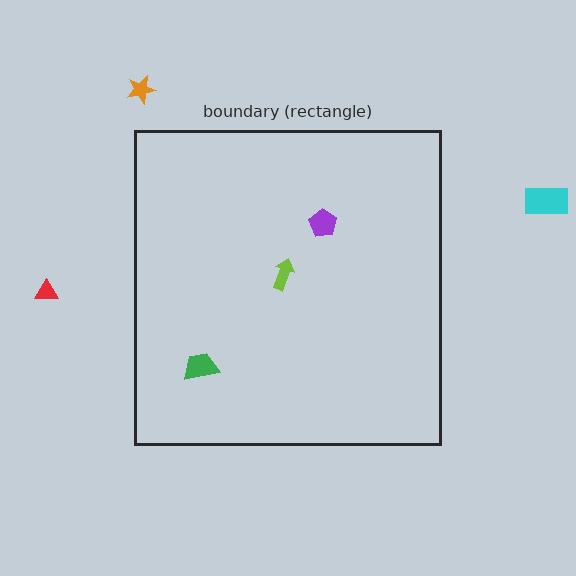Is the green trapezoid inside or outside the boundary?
Inside.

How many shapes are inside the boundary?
3 inside, 3 outside.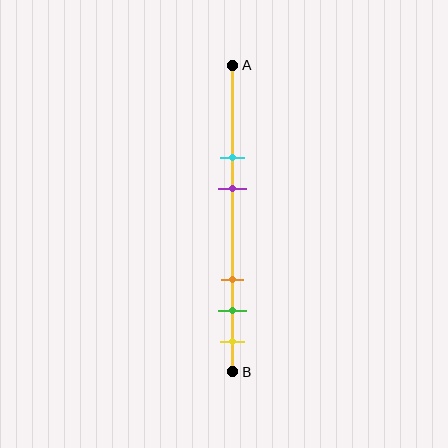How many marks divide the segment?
There are 5 marks dividing the segment.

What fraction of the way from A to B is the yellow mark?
The yellow mark is approximately 90% (0.9) of the way from A to B.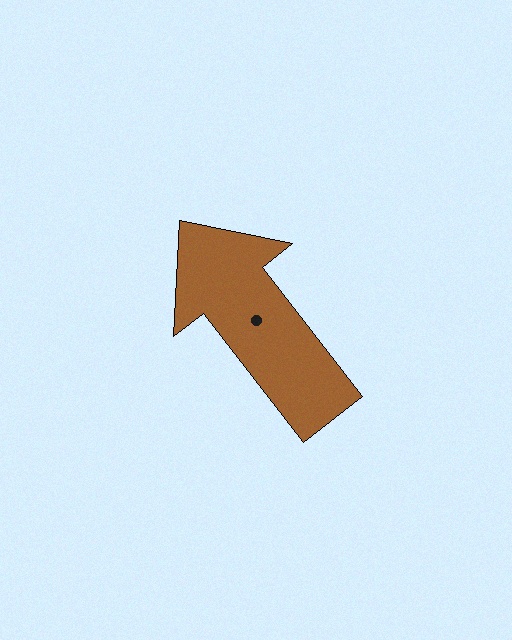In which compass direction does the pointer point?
Northwest.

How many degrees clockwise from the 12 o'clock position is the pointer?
Approximately 322 degrees.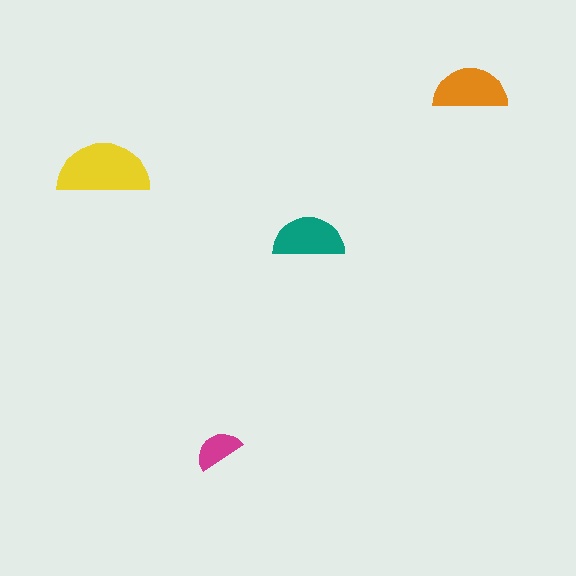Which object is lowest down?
The magenta semicircle is bottommost.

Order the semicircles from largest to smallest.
the yellow one, the orange one, the teal one, the magenta one.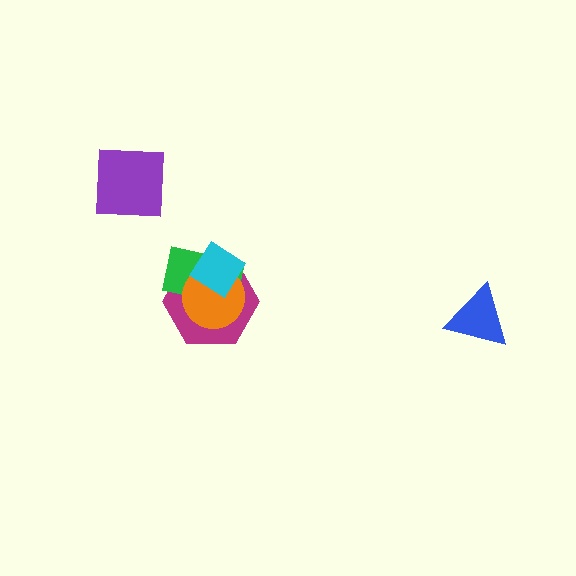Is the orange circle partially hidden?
Yes, it is partially covered by another shape.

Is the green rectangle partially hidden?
Yes, it is partially covered by another shape.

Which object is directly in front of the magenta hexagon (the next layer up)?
The green rectangle is directly in front of the magenta hexagon.